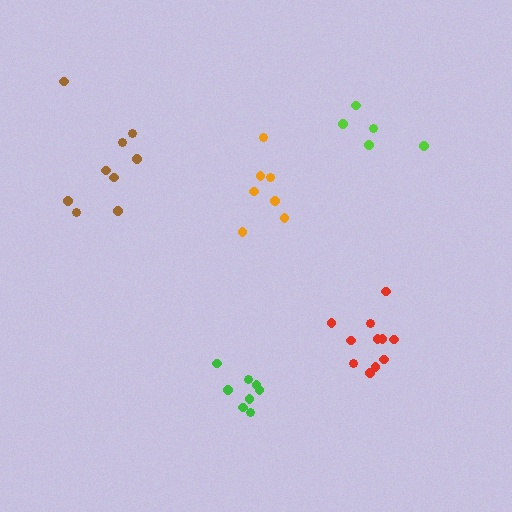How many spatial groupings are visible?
There are 5 spatial groupings.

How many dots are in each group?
Group 1: 7 dots, Group 2: 11 dots, Group 3: 5 dots, Group 4: 8 dots, Group 5: 9 dots (40 total).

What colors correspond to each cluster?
The clusters are colored: orange, red, lime, green, brown.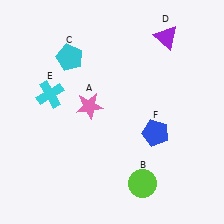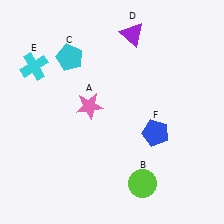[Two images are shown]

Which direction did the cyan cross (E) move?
The cyan cross (E) moved up.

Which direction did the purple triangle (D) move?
The purple triangle (D) moved left.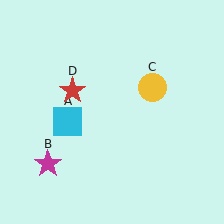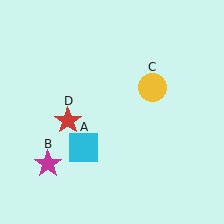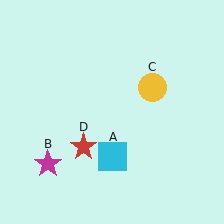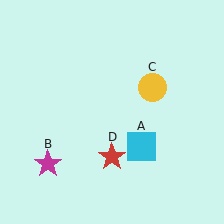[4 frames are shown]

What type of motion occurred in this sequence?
The cyan square (object A), red star (object D) rotated counterclockwise around the center of the scene.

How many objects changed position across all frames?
2 objects changed position: cyan square (object A), red star (object D).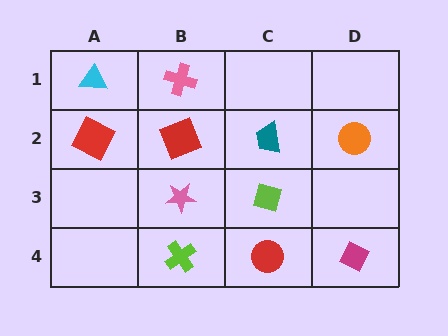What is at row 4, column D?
A magenta diamond.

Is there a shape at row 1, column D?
No, that cell is empty.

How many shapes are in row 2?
4 shapes.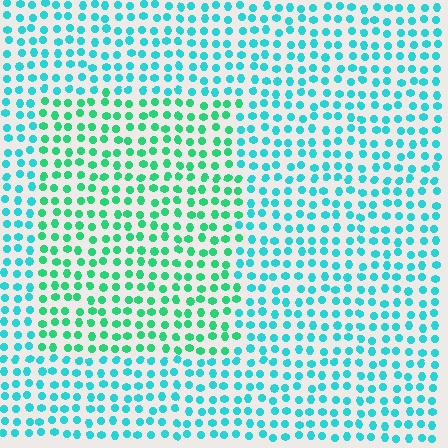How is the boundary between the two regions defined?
The boundary is defined purely by a slight shift in hue (about 32 degrees). Spacing, size, and orientation are identical on both sides.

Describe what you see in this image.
The image is filled with small cyan elements in a uniform arrangement. A rectangle-shaped region is visible where the elements are tinted to a slightly different hue, forming a subtle color boundary.